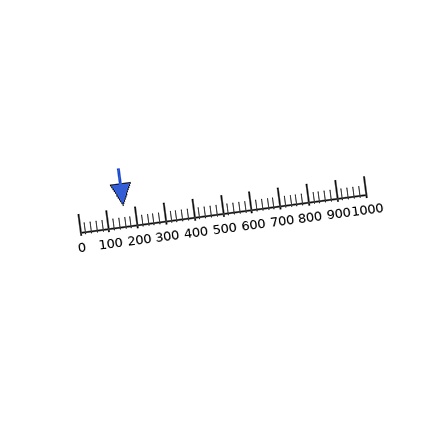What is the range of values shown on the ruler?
The ruler shows values from 0 to 1000.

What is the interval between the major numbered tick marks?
The major tick marks are spaced 100 units apart.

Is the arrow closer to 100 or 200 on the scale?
The arrow is closer to 200.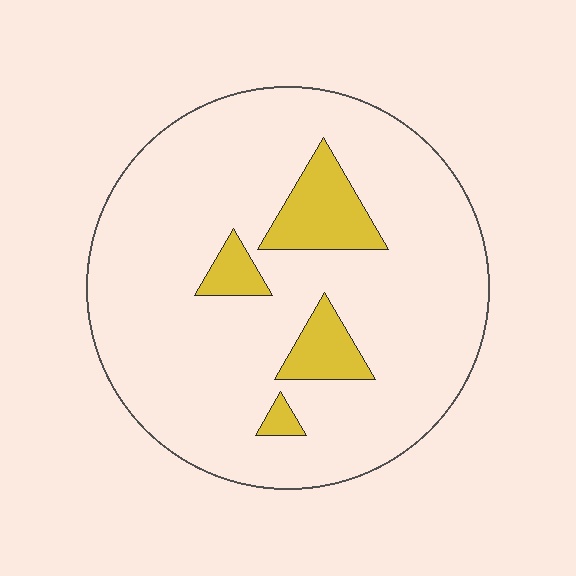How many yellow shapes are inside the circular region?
4.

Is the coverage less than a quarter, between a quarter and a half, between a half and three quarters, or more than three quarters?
Less than a quarter.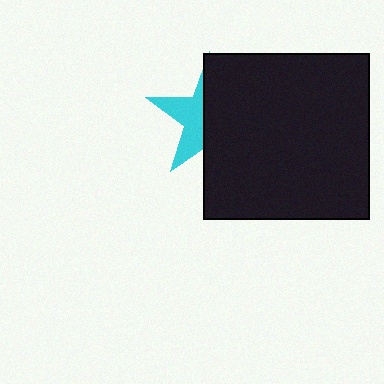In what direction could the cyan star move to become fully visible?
The cyan star could move left. That would shift it out from behind the black square entirely.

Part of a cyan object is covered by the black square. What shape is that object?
It is a star.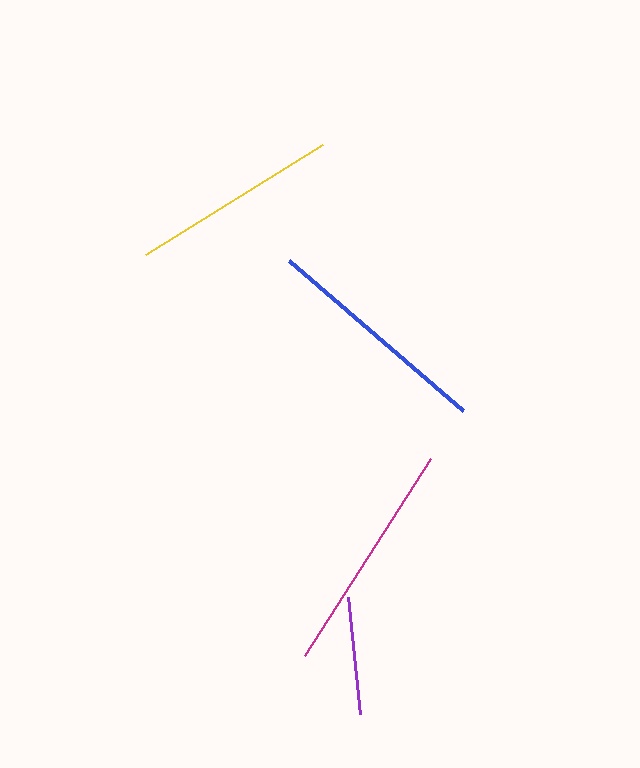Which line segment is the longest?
The magenta line is the longest at approximately 234 pixels.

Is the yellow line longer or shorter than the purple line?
The yellow line is longer than the purple line.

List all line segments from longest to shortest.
From longest to shortest: magenta, blue, yellow, purple.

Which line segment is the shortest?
The purple line is the shortest at approximately 117 pixels.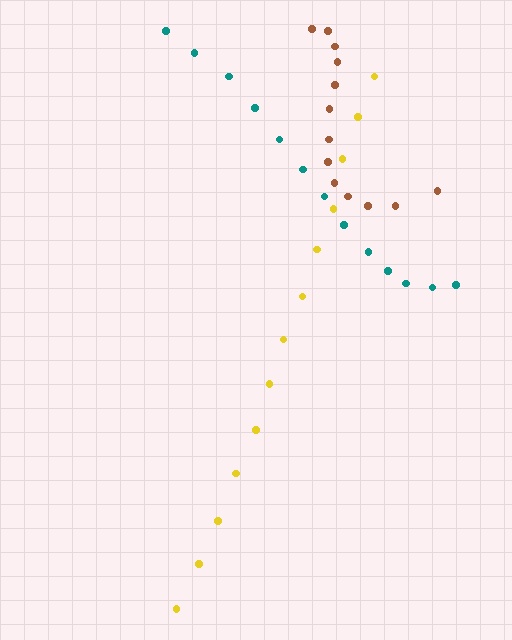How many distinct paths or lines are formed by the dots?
There are 3 distinct paths.